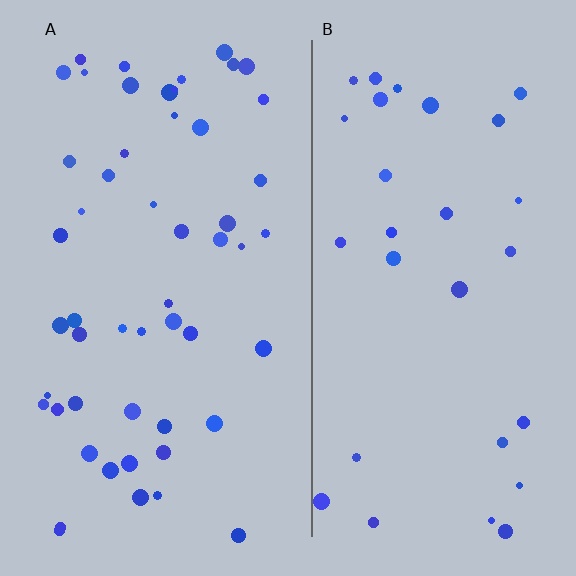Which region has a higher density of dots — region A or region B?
A (the left).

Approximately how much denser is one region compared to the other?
Approximately 1.7× — region A over region B.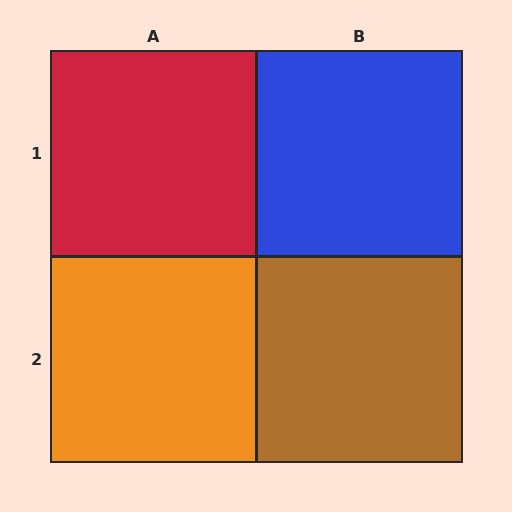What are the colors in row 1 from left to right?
Red, blue.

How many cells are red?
1 cell is red.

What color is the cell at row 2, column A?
Orange.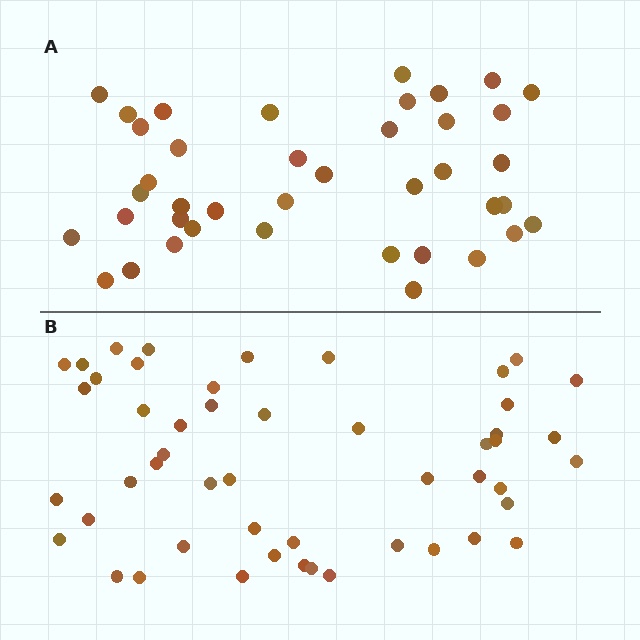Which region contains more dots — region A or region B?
Region B (the bottom region) has more dots.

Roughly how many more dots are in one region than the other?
Region B has roughly 10 or so more dots than region A.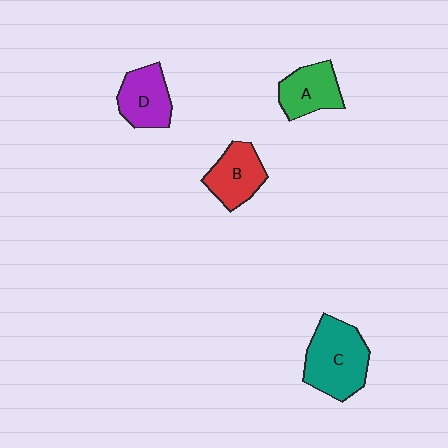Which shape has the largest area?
Shape C (teal).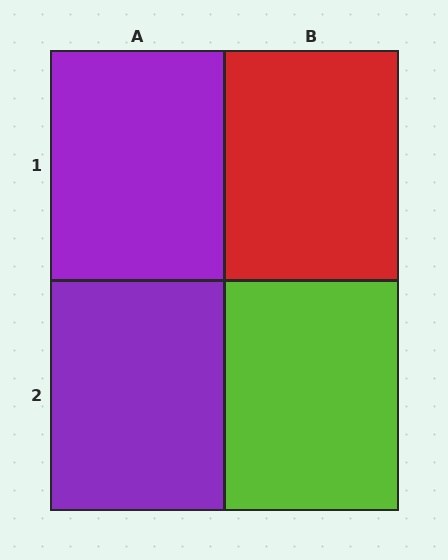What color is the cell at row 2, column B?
Lime.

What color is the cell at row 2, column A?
Purple.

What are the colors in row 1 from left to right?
Purple, red.